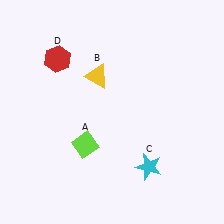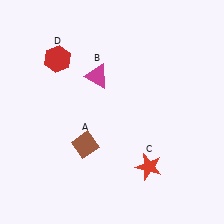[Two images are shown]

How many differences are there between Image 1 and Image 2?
There are 3 differences between the two images.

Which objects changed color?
A changed from lime to brown. B changed from yellow to magenta. C changed from cyan to red.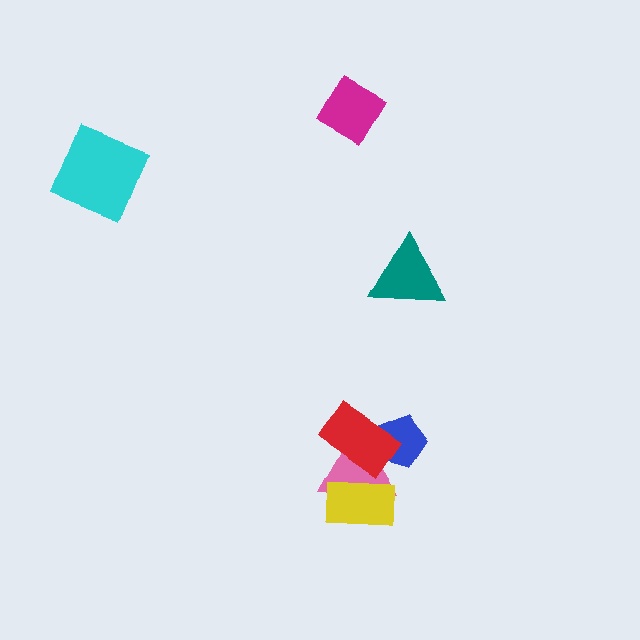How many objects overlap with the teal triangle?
0 objects overlap with the teal triangle.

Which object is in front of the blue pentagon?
The red rectangle is in front of the blue pentagon.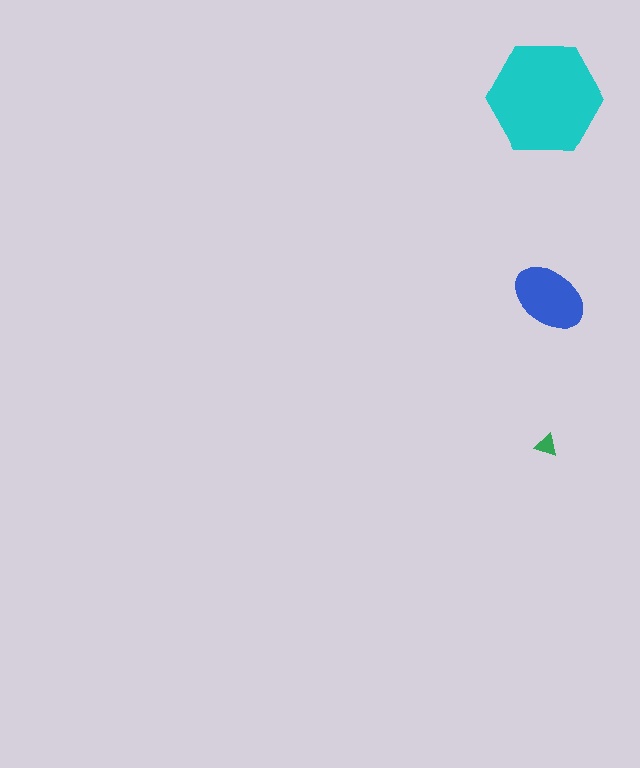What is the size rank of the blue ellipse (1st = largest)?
2nd.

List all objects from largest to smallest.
The cyan hexagon, the blue ellipse, the green triangle.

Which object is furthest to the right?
The green triangle is rightmost.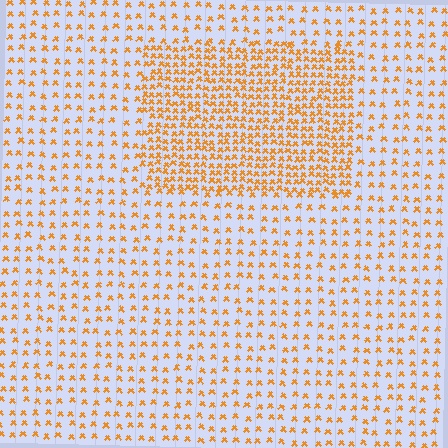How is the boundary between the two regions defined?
The boundary is defined by a change in element density (approximately 2.4x ratio). All elements are the same color, size, and shape.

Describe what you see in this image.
The image contains small orange elements arranged at two different densities. A rectangle-shaped region is visible where the elements are more densely packed than the surrounding area.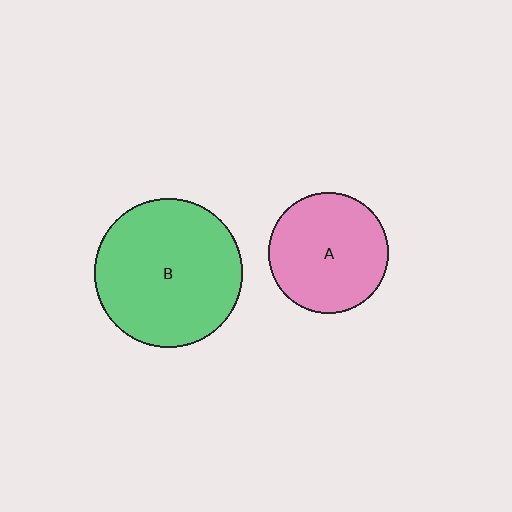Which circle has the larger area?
Circle B (green).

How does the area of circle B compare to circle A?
Approximately 1.5 times.